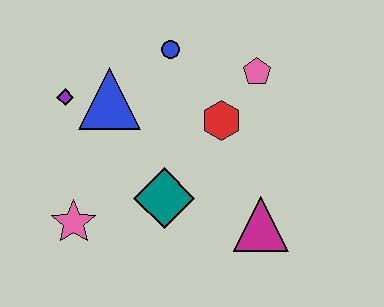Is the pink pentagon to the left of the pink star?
No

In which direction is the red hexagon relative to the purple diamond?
The red hexagon is to the right of the purple diamond.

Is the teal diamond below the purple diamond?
Yes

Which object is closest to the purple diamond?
The blue triangle is closest to the purple diamond.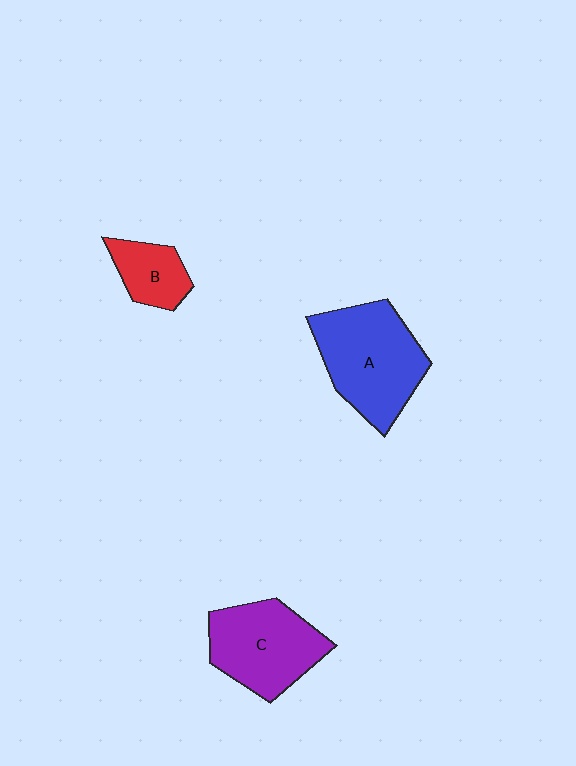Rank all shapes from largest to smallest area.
From largest to smallest: A (blue), C (purple), B (red).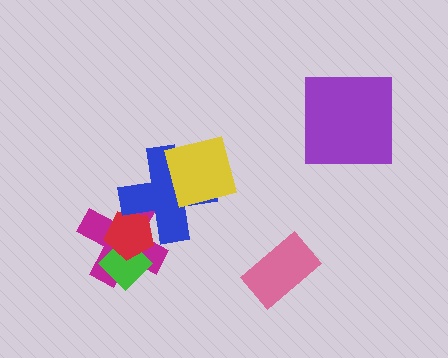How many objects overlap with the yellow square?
1 object overlaps with the yellow square.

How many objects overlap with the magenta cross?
3 objects overlap with the magenta cross.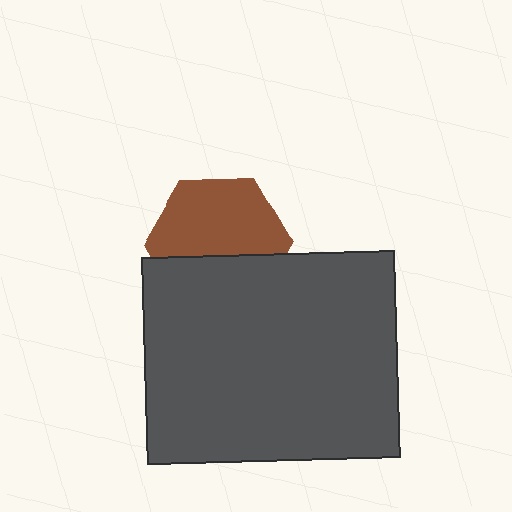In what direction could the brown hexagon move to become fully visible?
The brown hexagon could move up. That would shift it out from behind the dark gray rectangle entirely.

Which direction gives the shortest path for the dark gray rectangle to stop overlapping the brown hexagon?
Moving down gives the shortest separation.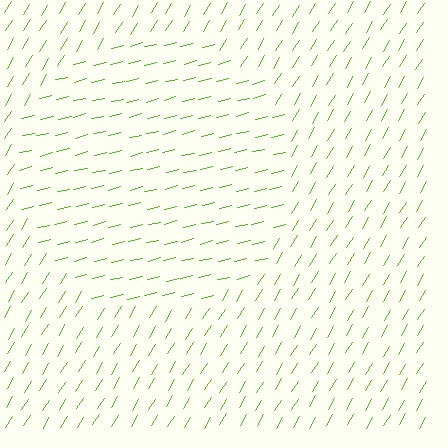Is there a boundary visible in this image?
Yes, there is a texture boundary formed by a change in line orientation.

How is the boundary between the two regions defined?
The boundary is defined purely by a change in line orientation (approximately 45 degrees difference). All lines are the same color and thickness.